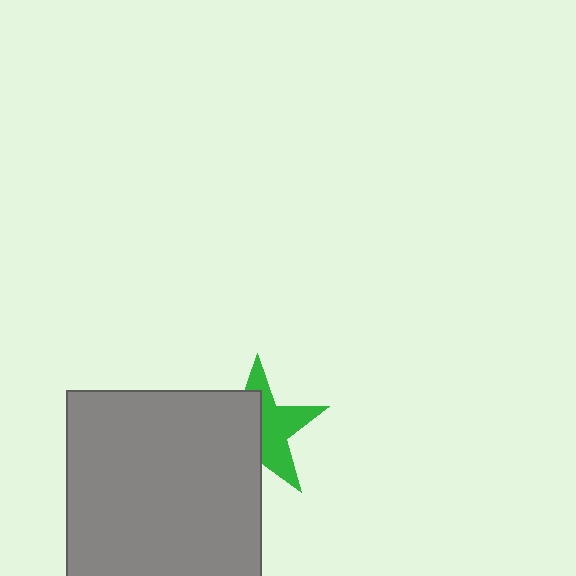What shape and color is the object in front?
The object in front is a gray square.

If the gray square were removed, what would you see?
You would see the complete green star.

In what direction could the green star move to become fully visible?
The green star could move right. That would shift it out from behind the gray square entirely.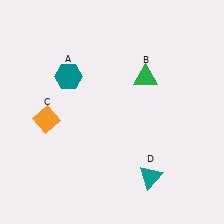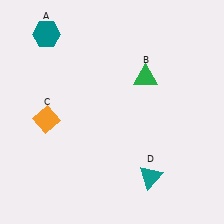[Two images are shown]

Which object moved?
The teal hexagon (A) moved up.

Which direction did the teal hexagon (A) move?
The teal hexagon (A) moved up.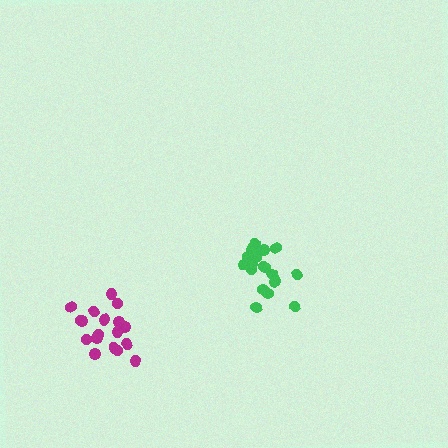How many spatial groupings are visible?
There are 2 spatial groupings.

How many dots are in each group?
Group 1: 20 dots, Group 2: 19 dots (39 total).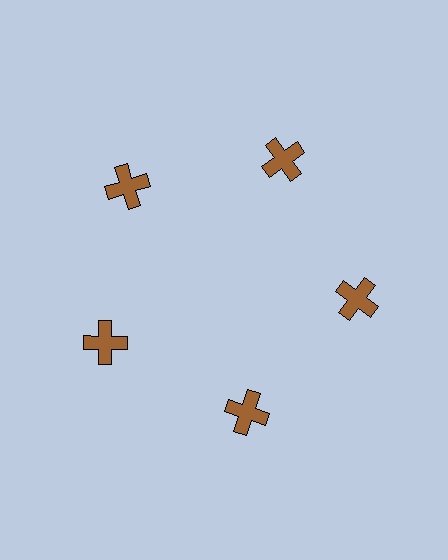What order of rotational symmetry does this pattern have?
This pattern has 5-fold rotational symmetry.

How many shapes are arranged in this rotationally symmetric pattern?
There are 5 shapes, arranged in 5 groups of 1.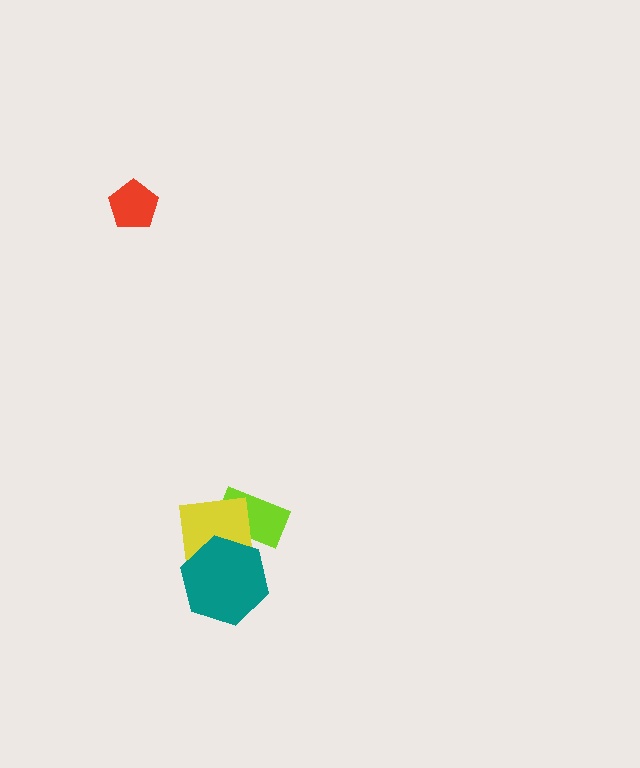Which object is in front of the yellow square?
The teal hexagon is in front of the yellow square.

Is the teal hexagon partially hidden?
No, no other shape covers it.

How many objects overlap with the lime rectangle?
2 objects overlap with the lime rectangle.